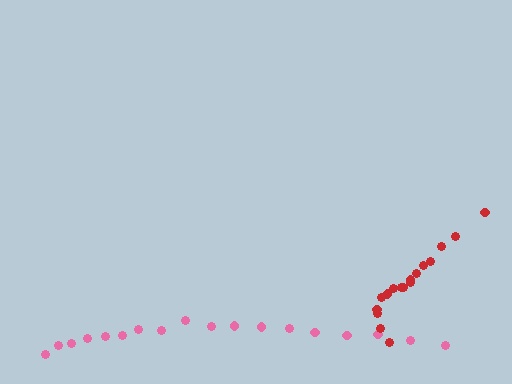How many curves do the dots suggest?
There are 2 distinct paths.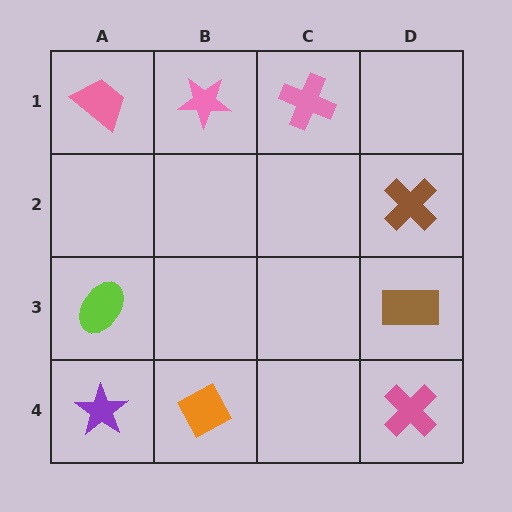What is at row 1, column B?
A pink star.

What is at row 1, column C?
A pink cross.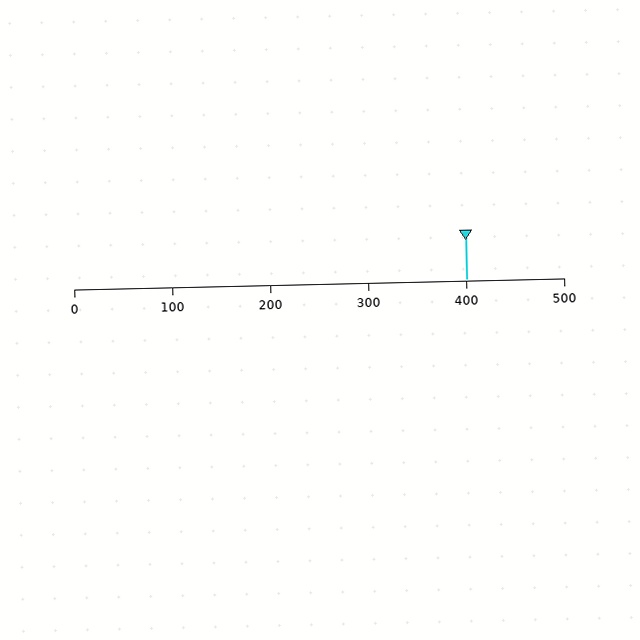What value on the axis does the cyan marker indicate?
The marker indicates approximately 400.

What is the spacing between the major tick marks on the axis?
The major ticks are spaced 100 apart.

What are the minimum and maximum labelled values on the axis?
The axis runs from 0 to 500.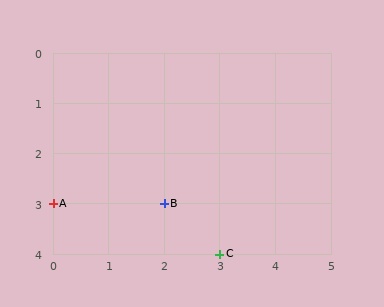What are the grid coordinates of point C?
Point C is at grid coordinates (3, 4).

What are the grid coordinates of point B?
Point B is at grid coordinates (2, 3).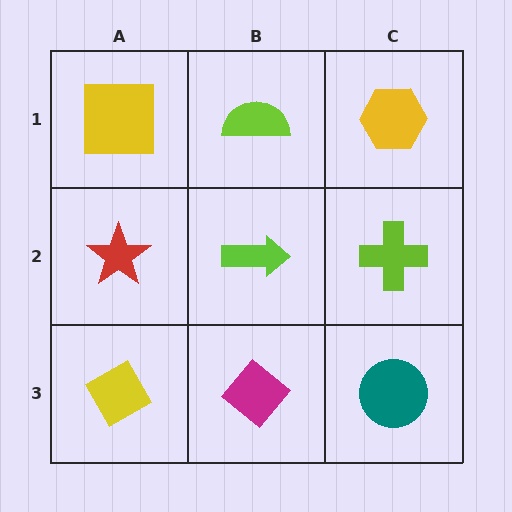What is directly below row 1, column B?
A lime arrow.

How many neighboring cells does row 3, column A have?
2.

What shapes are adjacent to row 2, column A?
A yellow square (row 1, column A), a yellow diamond (row 3, column A), a lime arrow (row 2, column B).